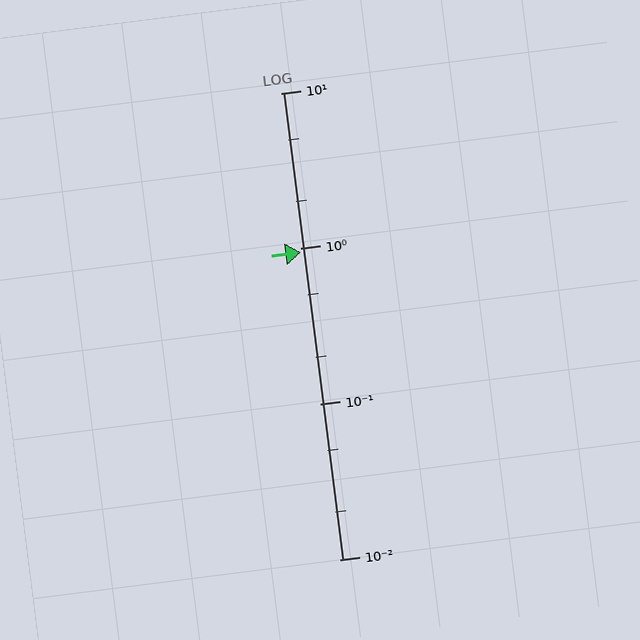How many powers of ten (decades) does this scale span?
The scale spans 3 decades, from 0.01 to 10.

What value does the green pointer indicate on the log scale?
The pointer indicates approximately 0.94.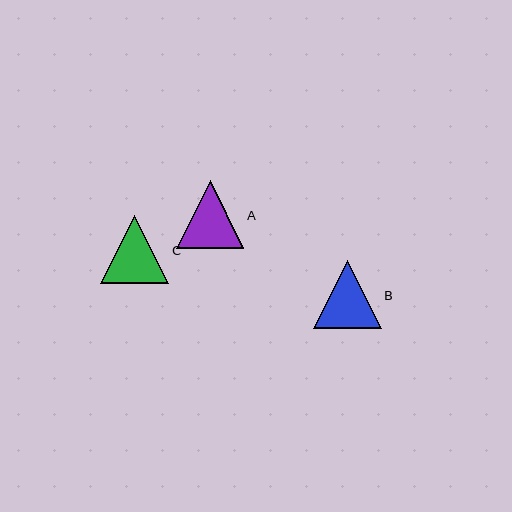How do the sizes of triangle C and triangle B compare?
Triangle C and triangle B are approximately the same size.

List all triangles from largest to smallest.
From largest to smallest: C, A, B.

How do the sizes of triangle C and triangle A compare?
Triangle C and triangle A are approximately the same size.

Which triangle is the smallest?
Triangle B is the smallest with a size of approximately 67 pixels.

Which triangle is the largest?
Triangle C is the largest with a size of approximately 68 pixels.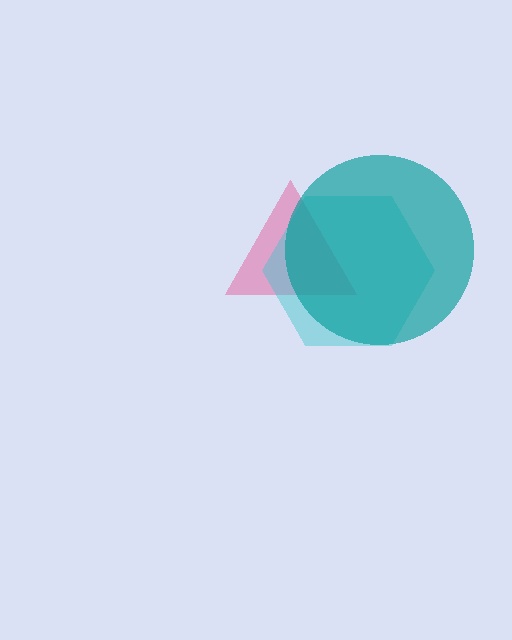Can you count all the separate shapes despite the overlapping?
Yes, there are 3 separate shapes.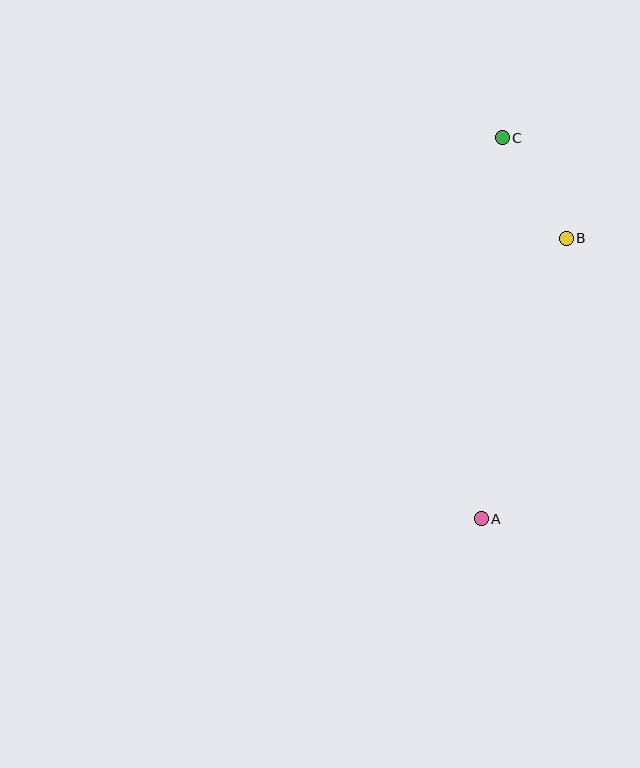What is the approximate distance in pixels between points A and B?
The distance between A and B is approximately 293 pixels.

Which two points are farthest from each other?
Points A and C are farthest from each other.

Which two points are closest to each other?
Points B and C are closest to each other.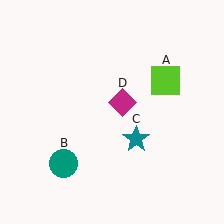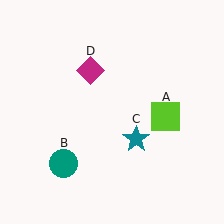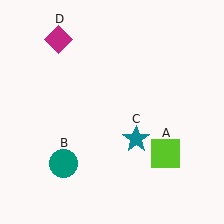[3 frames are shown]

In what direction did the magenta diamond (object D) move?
The magenta diamond (object D) moved up and to the left.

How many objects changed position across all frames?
2 objects changed position: lime square (object A), magenta diamond (object D).